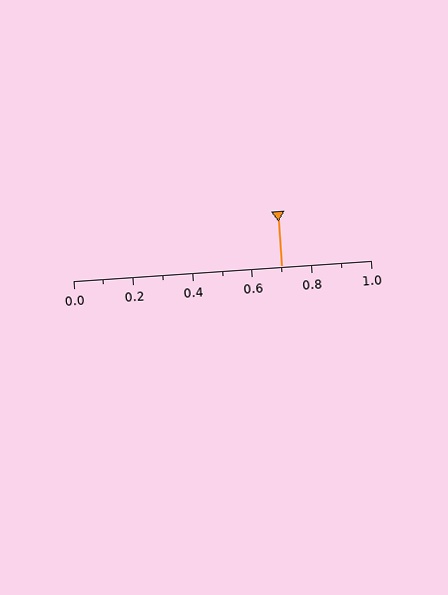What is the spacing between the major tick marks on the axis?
The major ticks are spaced 0.2 apart.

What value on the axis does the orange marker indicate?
The marker indicates approximately 0.7.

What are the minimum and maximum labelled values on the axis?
The axis runs from 0.0 to 1.0.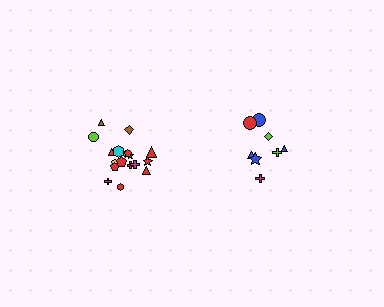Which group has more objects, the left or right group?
The left group.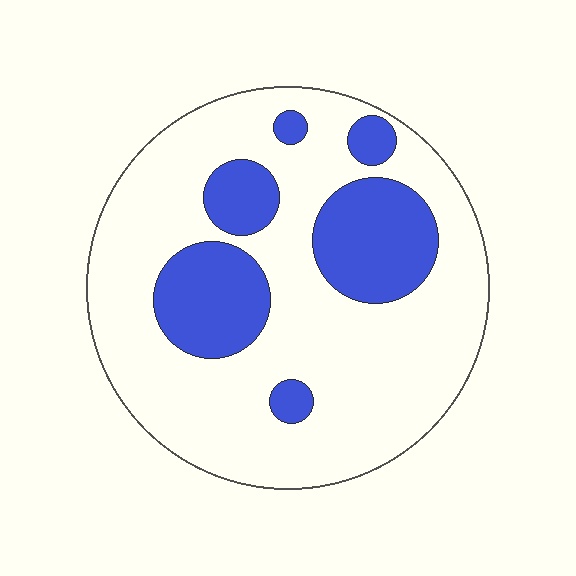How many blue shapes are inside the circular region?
6.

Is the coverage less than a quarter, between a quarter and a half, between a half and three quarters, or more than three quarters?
Between a quarter and a half.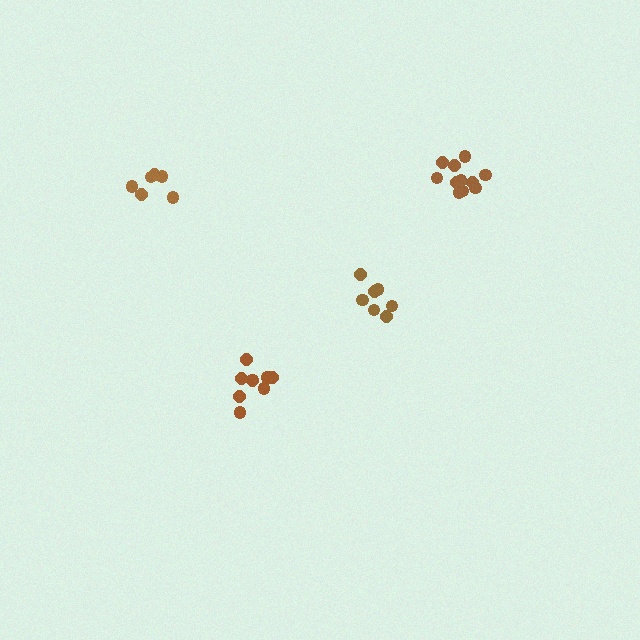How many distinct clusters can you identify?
There are 4 distinct clusters.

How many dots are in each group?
Group 1: 10 dots, Group 2: 11 dots, Group 3: 6 dots, Group 4: 7 dots (34 total).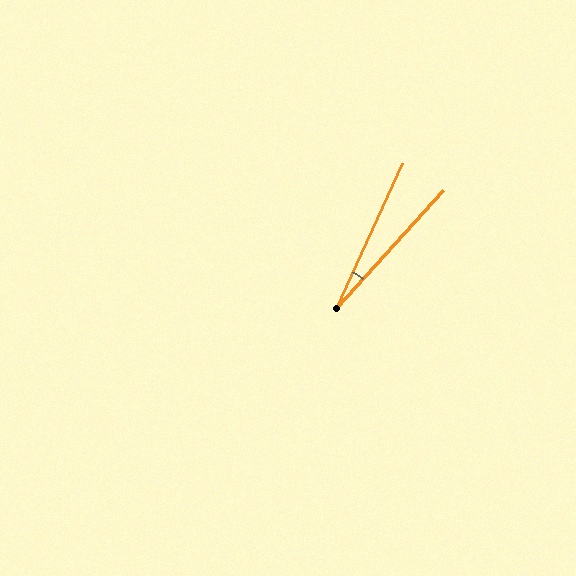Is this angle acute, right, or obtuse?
It is acute.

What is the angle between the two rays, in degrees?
Approximately 18 degrees.